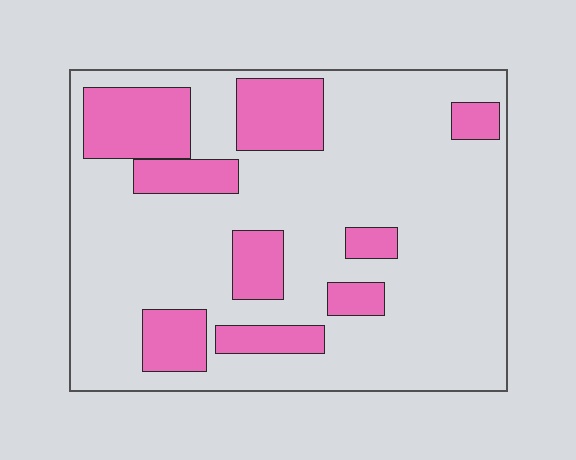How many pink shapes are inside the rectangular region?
9.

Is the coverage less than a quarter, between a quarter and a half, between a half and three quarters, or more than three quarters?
Less than a quarter.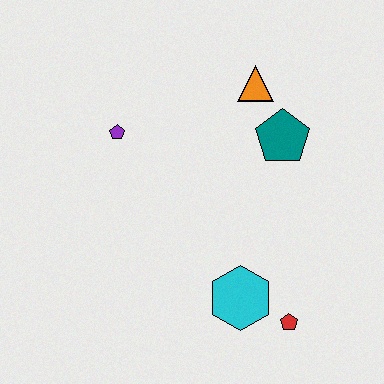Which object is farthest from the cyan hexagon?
The orange triangle is farthest from the cyan hexagon.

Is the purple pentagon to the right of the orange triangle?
No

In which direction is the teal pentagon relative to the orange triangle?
The teal pentagon is below the orange triangle.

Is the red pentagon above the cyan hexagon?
No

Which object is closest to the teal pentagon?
The orange triangle is closest to the teal pentagon.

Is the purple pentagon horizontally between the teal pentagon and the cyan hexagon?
No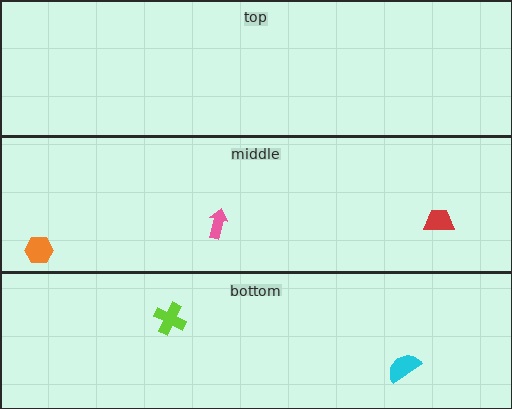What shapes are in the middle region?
The red trapezoid, the pink arrow, the orange hexagon.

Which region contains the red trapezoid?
The middle region.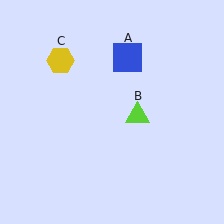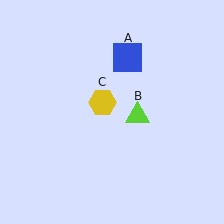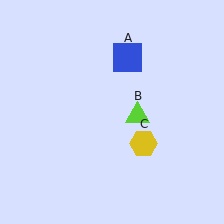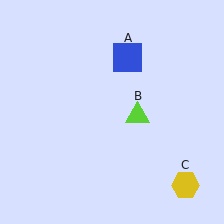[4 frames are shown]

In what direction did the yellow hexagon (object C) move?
The yellow hexagon (object C) moved down and to the right.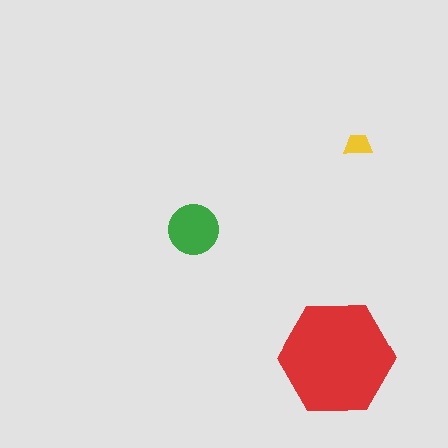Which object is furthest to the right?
The yellow trapezoid is rightmost.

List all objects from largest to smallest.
The red hexagon, the green circle, the yellow trapezoid.